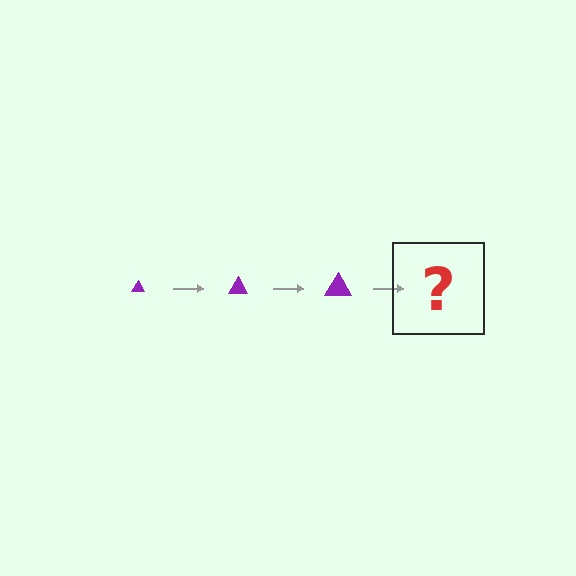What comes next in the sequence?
The next element should be a purple triangle, larger than the previous one.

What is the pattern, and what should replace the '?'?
The pattern is that the triangle gets progressively larger each step. The '?' should be a purple triangle, larger than the previous one.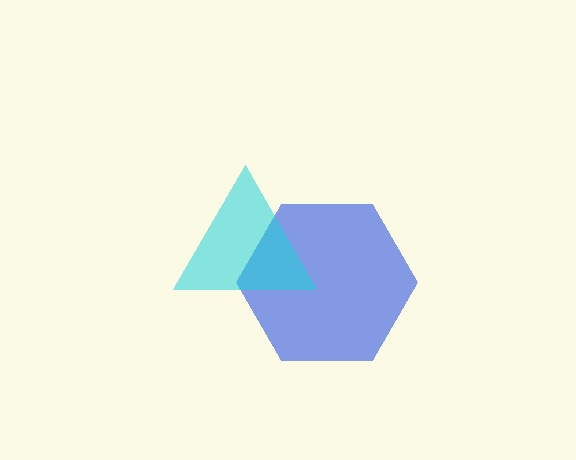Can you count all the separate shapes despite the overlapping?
Yes, there are 2 separate shapes.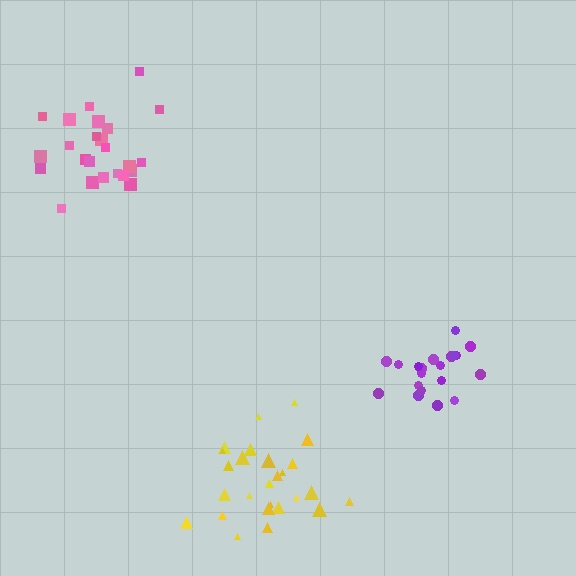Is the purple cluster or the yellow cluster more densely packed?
Purple.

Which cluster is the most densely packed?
Pink.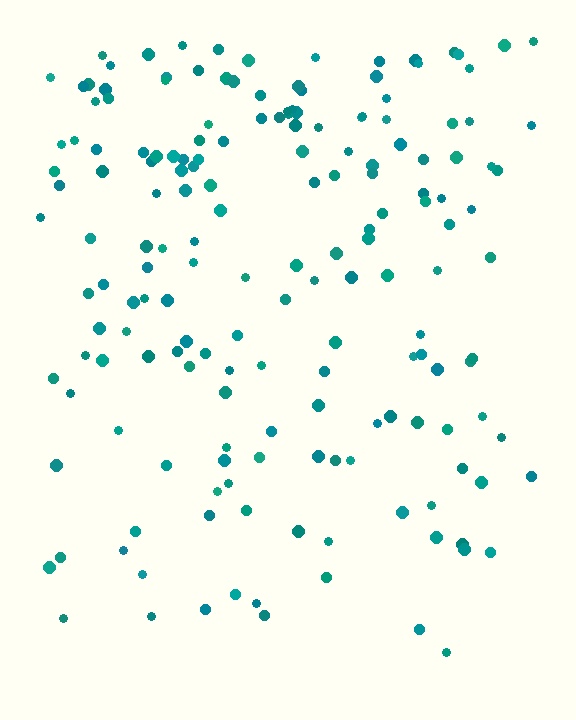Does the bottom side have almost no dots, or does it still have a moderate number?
Still a moderate number, just noticeably fewer than the top.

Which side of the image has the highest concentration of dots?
The top.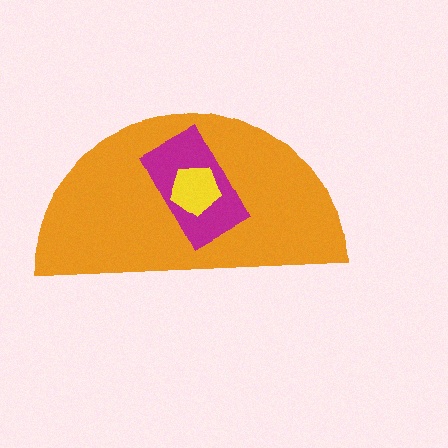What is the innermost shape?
The yellow pentagon.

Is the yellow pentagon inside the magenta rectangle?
Yes.